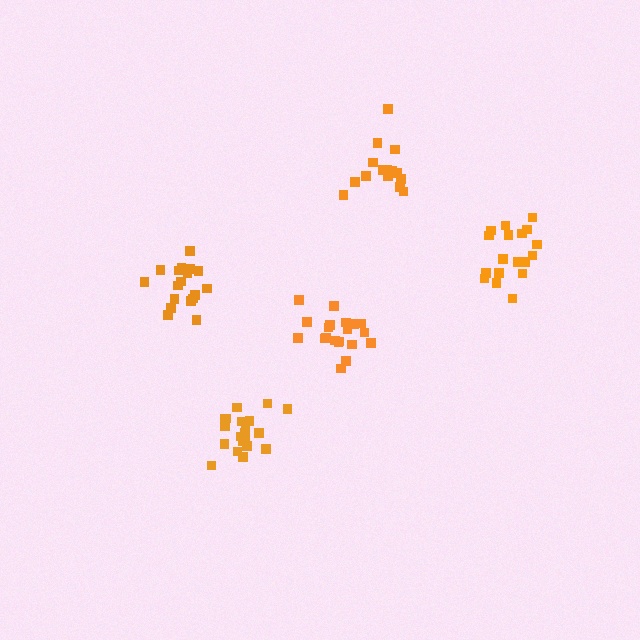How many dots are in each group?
Group 1: 20 dots, Group 2: 15 dots, Group 3: 20 dots, Group 4: 19 dots, Group 5: 18 dots (92 total).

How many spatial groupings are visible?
There are 5 spatial groupings.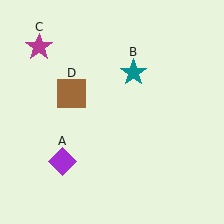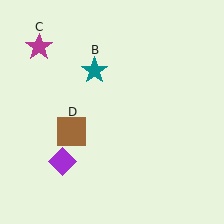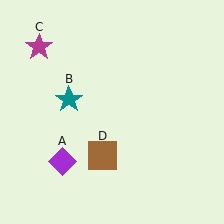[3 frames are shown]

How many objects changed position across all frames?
2 objects changed position: teal star (object B), brown square (object D).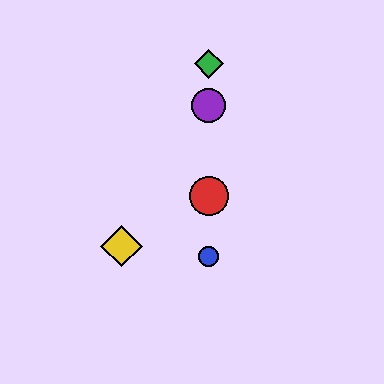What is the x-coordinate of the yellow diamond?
The yellow diamond is at x≈122.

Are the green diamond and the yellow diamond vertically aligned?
No, the green diamond is at x≈209 and the yellow diamond is at x≈122.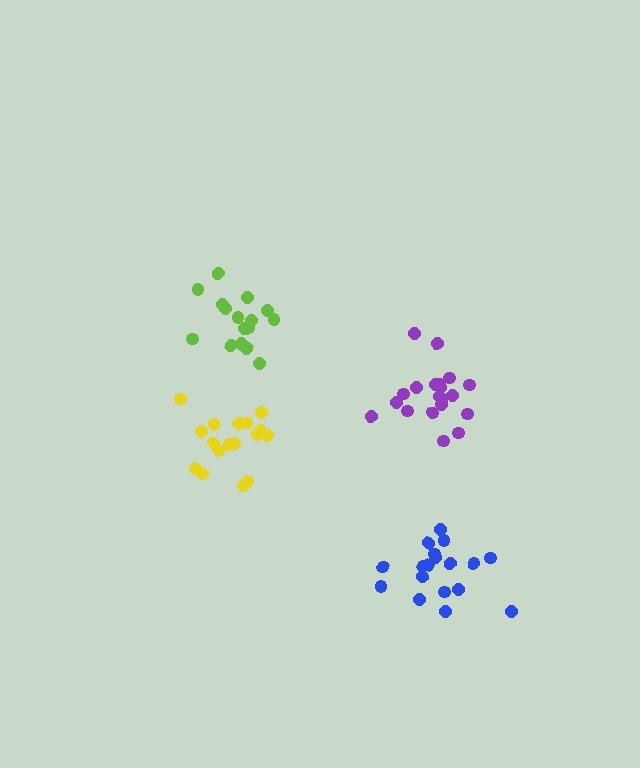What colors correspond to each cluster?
The clusters are colored: yellow, lime, purple, blue.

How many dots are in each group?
Group 1: 17 dots, Group 2: 17 dots, Group 3: 20 dots, Group 4: 18 dots (72 total).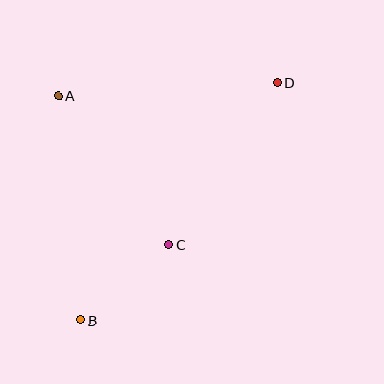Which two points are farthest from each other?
Points B and D are farthest from each other.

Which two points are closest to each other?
Points B and C are closest to each other.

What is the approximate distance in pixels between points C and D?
The distance between C and D is approximately 195 pixels.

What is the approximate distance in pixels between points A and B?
The distance between A and B is approximately 225 pixels.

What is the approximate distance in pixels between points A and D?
The distance between A and D is approximately 219 pixels.